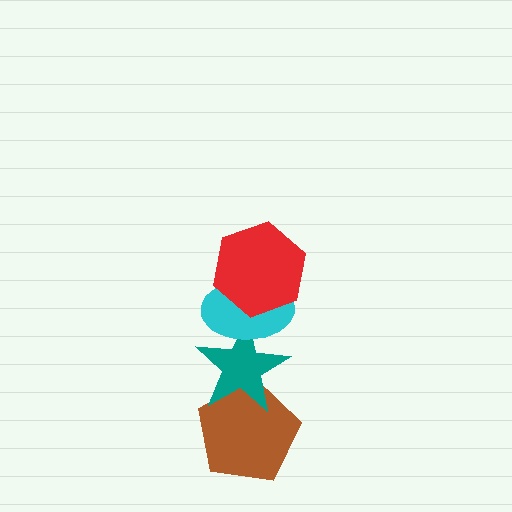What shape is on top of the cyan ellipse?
The red hexagon is on top of the cyan ellipse.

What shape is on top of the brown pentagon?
The teal star is on top of the brown pentagon.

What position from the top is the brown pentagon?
The brown pentagon is 4th from the top.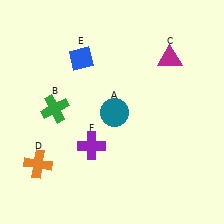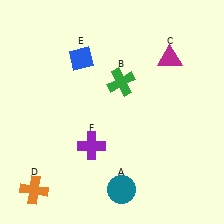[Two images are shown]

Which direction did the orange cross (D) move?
The orange cross (D) moved down.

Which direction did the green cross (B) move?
The green cross (B) moved right.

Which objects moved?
The objects that moved are: the teal circle (A), the green cross (B), the orange cross (D).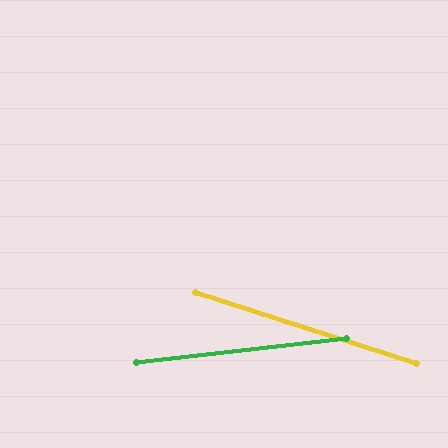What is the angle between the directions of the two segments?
Approximately 24 degrees.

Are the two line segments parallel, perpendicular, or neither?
Neither parallel nor perpendicular — they differ by about 24°.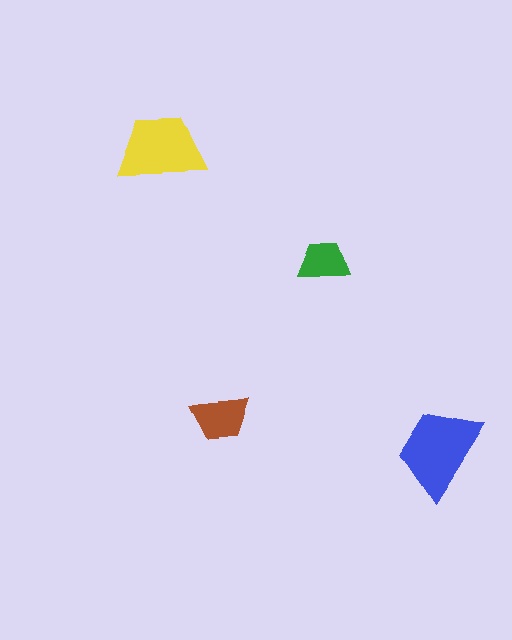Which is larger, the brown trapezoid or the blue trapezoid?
The blue one.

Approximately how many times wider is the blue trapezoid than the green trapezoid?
About 2 times wider.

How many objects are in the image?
There are 4 objects in the image.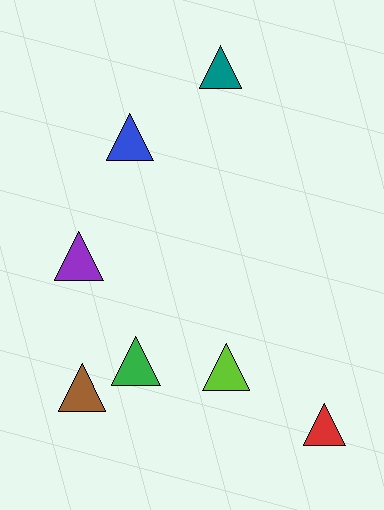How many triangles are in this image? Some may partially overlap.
There are 7 triangles.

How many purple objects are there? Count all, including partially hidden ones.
There is 1 purple object.